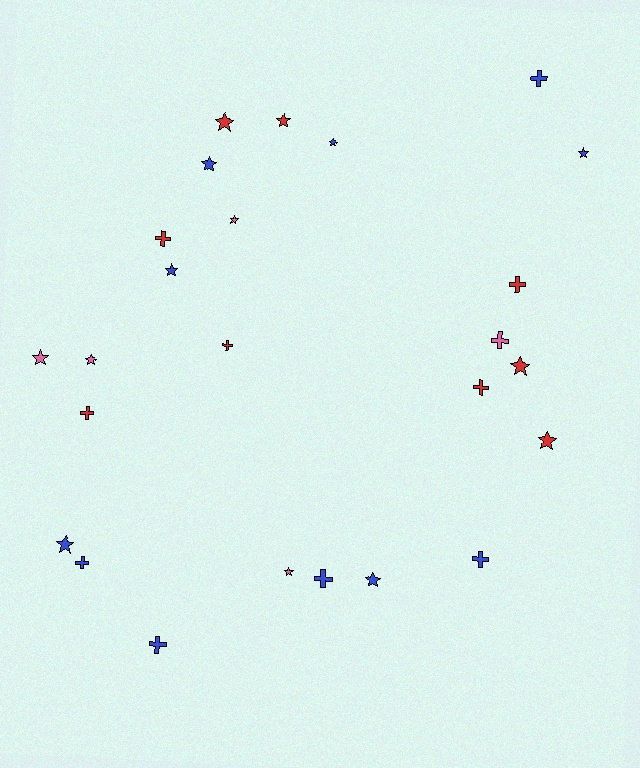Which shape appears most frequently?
Star, with 14 objects.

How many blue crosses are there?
There are 5 blue crosses.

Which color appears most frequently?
Blue, with 11 objects.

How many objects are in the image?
There are 25 objects.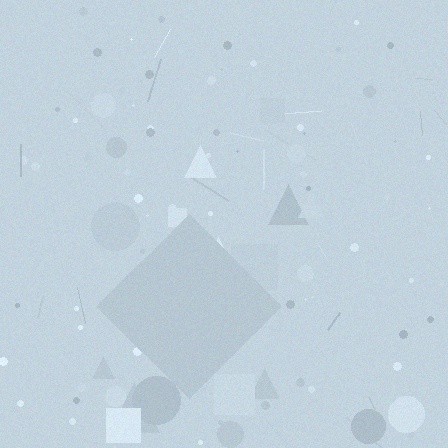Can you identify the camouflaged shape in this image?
The camouflaged shape is a diamond.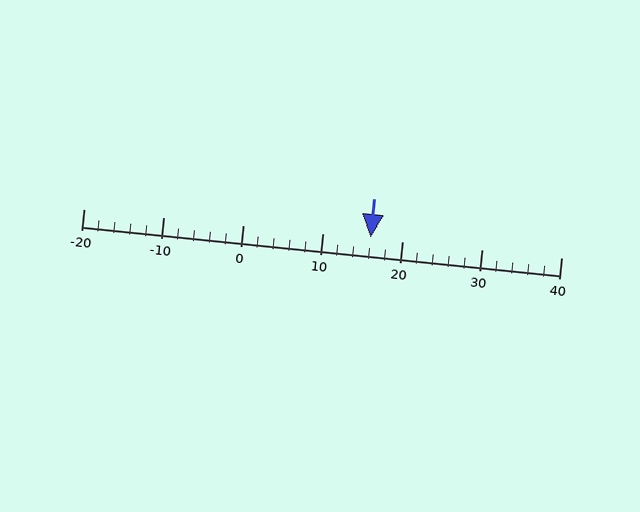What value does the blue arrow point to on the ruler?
The blue arrow points to approximately 16.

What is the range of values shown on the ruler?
The ruler shows values from -20 to 40.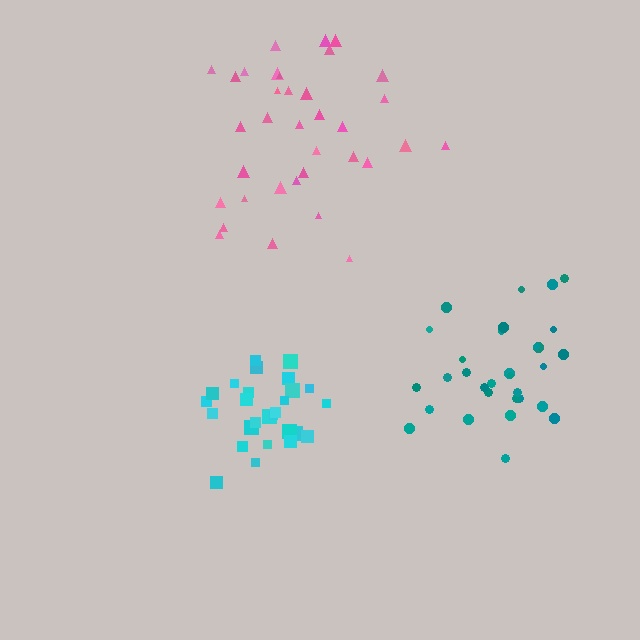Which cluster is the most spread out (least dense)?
Pink.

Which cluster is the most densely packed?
Cyan.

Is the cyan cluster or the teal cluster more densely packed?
Cyan.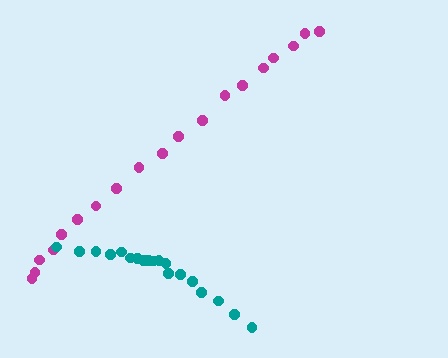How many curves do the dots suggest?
There are 2 distinct paths.